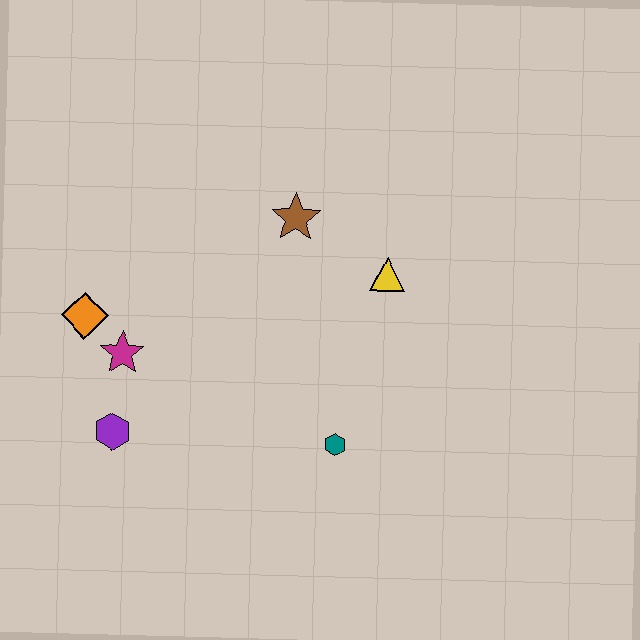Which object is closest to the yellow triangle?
The brown star is closest to the yellow triangle.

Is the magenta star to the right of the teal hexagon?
No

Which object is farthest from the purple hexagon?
The yellow triangle is farthest from the purple hexagon.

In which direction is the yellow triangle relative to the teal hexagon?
The yellow triangle is above the teal hexagon.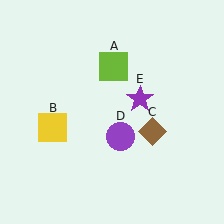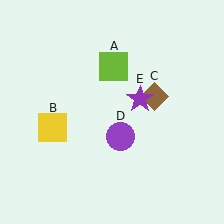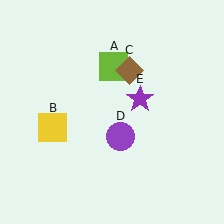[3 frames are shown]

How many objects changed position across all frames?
1 object changed position: brown diamond (object C).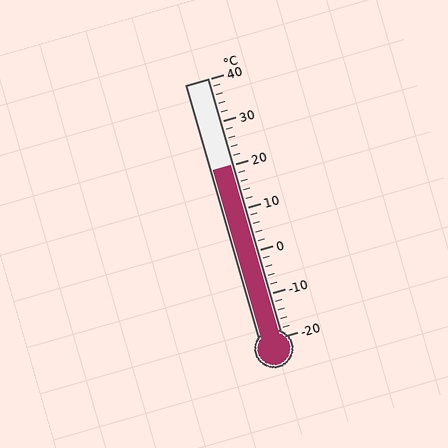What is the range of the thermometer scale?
The thermometer scale ranges from -20°C to 40°C.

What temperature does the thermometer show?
The thermometer shows approximately 20°C.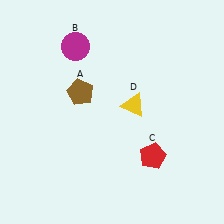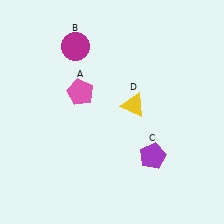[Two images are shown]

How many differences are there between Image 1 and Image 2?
There are 2 differences between the two images.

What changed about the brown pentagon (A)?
In Image 1, A is brown. In Image 2, it changed to pink.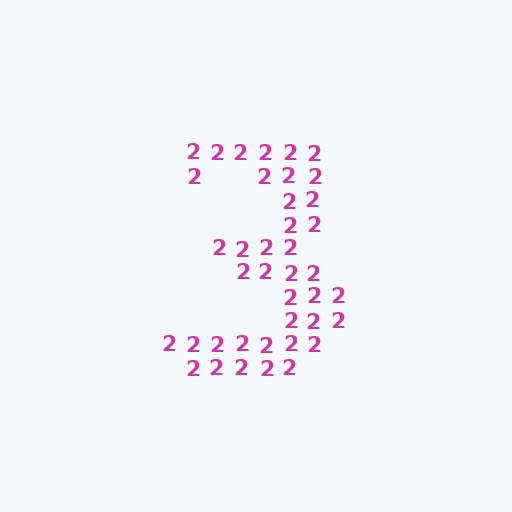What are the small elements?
The small elements are digit 2's.